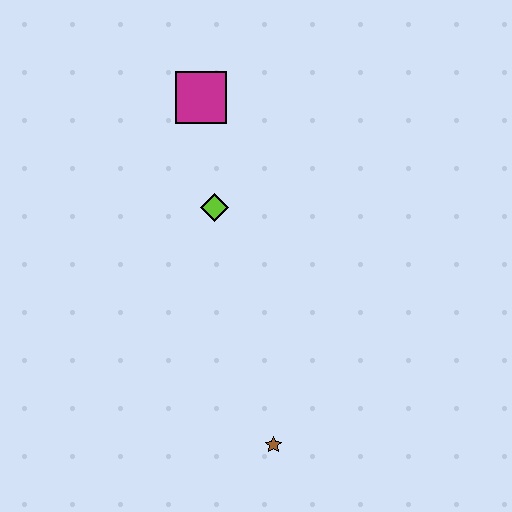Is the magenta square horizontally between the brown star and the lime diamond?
No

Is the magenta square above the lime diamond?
Yes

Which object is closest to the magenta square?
The lime diamond is closest to the magenta square.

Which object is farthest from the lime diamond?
The brown star is farthest from the lime diamond.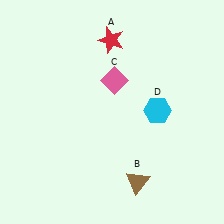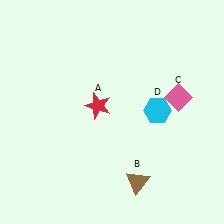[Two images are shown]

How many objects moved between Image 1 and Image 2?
2 objects moved between the two images.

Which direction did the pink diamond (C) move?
The pink diamond (C) moved right.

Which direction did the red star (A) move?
The red star (A) moved down.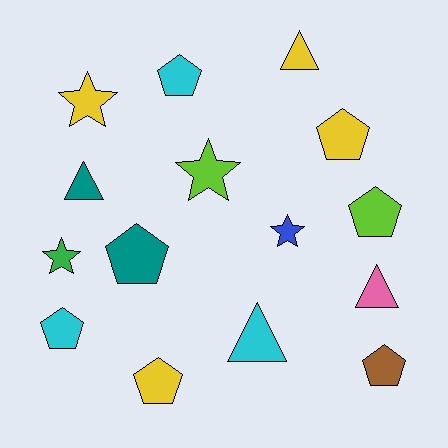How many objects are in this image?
There are 15 objects.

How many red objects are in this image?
There are no red objects.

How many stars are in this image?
There are 4 stars.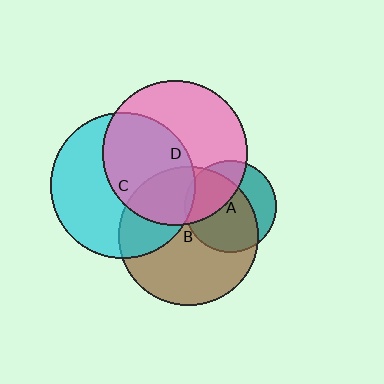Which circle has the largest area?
Circle C (cyan).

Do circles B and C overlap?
Yes.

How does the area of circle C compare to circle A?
Approximately 2.5 times.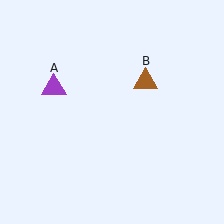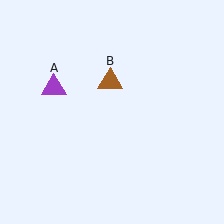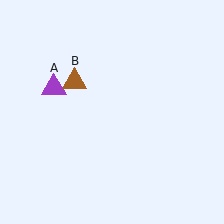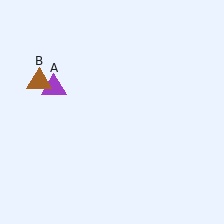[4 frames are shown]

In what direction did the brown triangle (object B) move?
The brown triangle (object B) moved left.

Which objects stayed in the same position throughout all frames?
Purple triangle (object A) remained stationary.